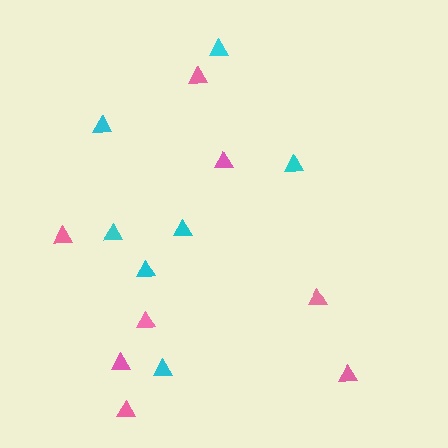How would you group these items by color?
There are 2 groups: one group of cyan triangles (7) and one group of pink triangles (8).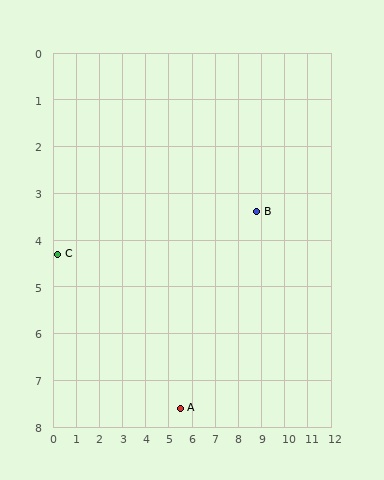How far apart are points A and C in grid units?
Points A and C are about 6.2 grid units apart.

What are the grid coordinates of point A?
Point A is at approximately (5.5, 7.6).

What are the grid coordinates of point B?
Point B is at approximately (8.8, 3.4).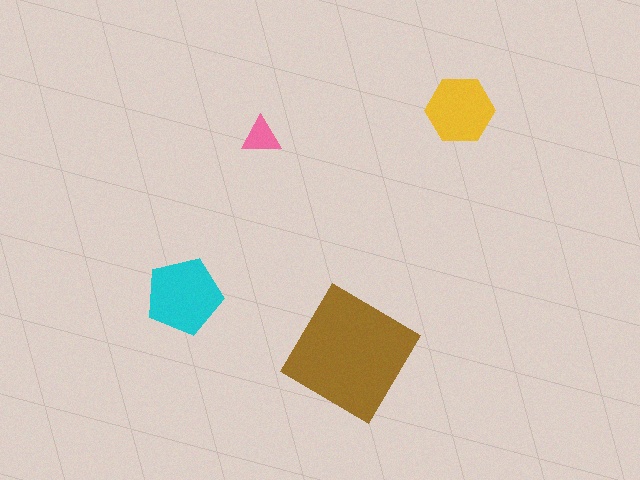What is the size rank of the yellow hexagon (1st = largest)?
3rd.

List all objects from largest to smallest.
The brown diamond, the cyan pentagon, the yellow hexagon, the pink triangle.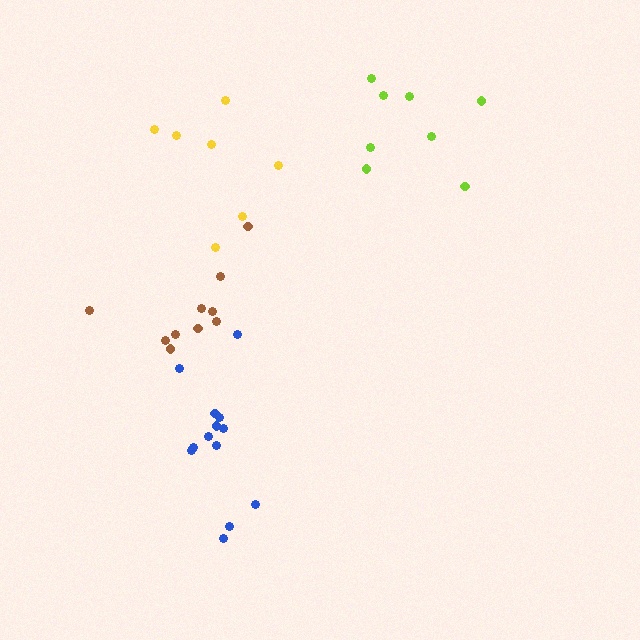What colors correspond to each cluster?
The clusters are colored: lime, blue, yellow, brown.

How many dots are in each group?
Group 1: 8 dots, Group 2: 13 dots, Group 3: 7 dots, Group 4: 10 dots (38 total).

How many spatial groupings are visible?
There are 4 spatial groupings.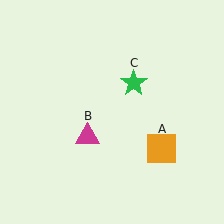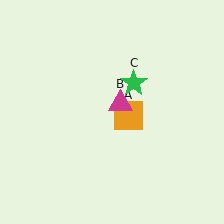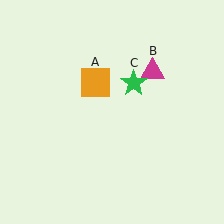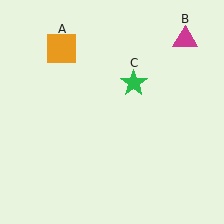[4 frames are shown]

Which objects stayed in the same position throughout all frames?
Green star (object C) remained stationary.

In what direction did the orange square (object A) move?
The orange square (object A) moved up and to the left.